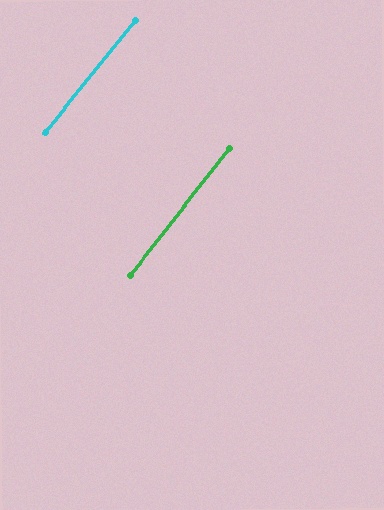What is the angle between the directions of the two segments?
Approximately 1 degree.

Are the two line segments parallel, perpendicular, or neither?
Parallel — their directions differ by only 0.6°.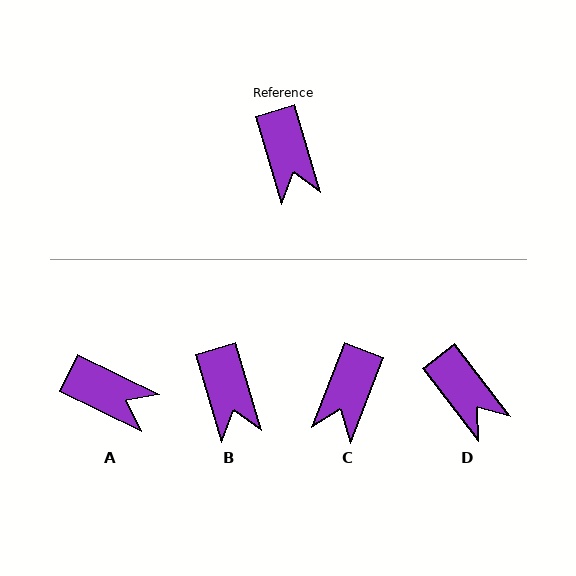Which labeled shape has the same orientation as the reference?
B.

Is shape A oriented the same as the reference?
No, it is off by about 48 degrees.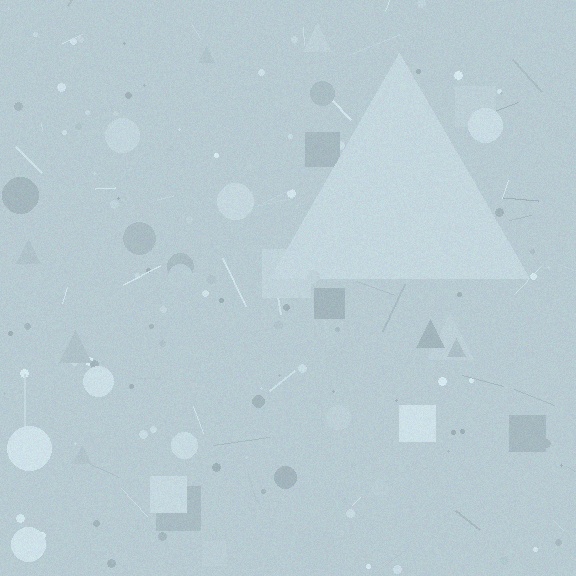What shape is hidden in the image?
A triangle is hidden in the image.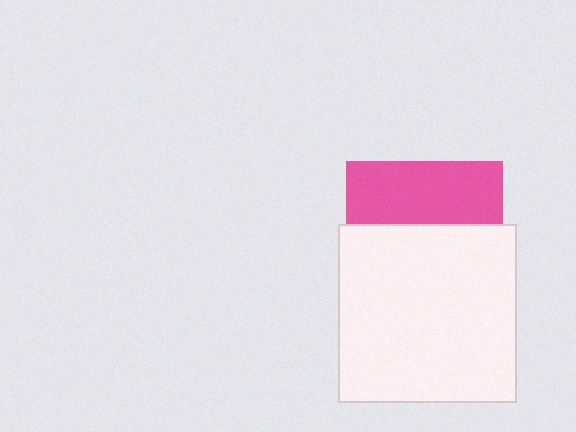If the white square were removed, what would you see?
You would see the complete pink square.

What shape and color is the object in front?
The object in front is a white square.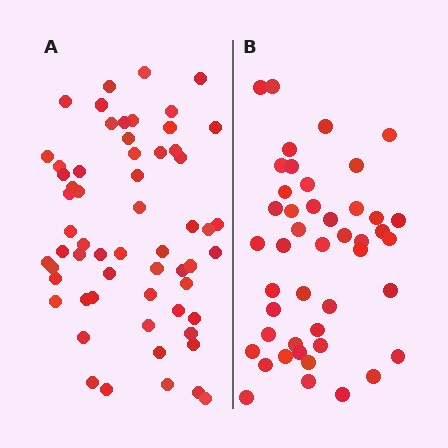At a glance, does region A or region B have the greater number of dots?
Region A (the left region) has more dots.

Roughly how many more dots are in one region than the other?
Region A has approximately 15 more dots than region B.